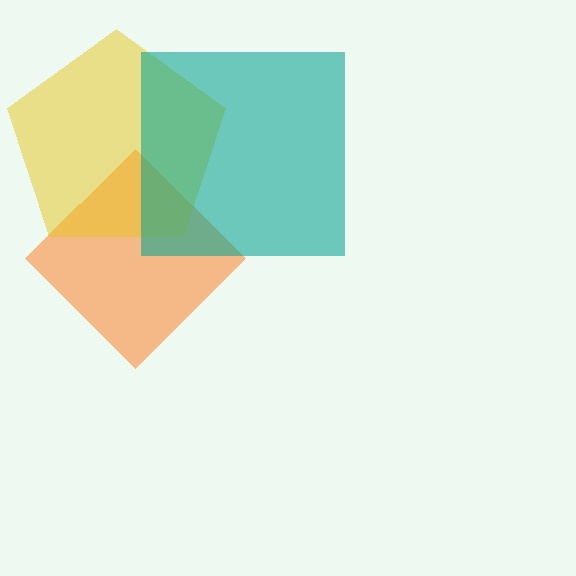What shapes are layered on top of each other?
The layered shapes are: an orange diamond, a yellow pentagon, a teal square.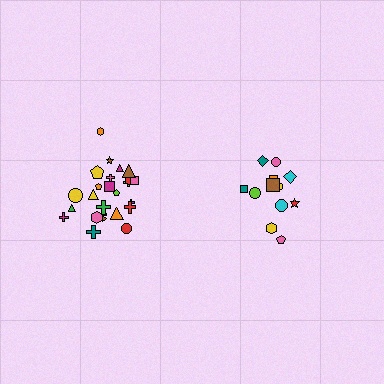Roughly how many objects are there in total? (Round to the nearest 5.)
Roughly 35 objects in total.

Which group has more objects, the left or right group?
The left group.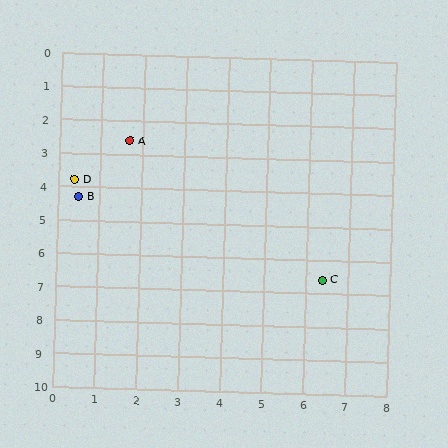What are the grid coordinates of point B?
Point B is at approximately (0.5, 4.3).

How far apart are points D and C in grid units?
Points D and C are about 6.6 grid units apart.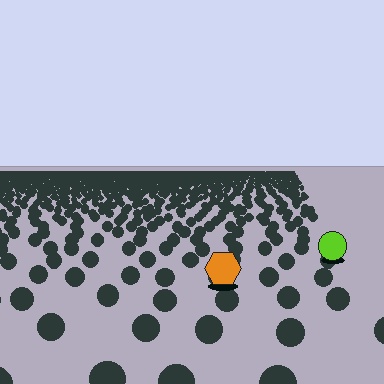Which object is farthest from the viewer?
The lime circle is farthest from the viewer. It appears smaller and the ground texture around it is denser.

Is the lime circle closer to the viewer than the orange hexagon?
No. The orange hexagon is closer — you can tell from the texture gradient: the ground texture is coarser near it.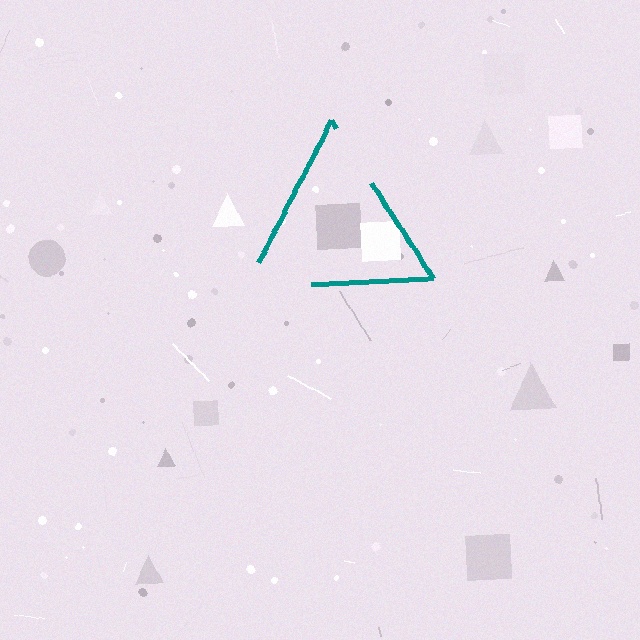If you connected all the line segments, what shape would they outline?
They would outline a triangle.